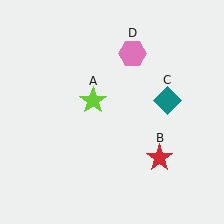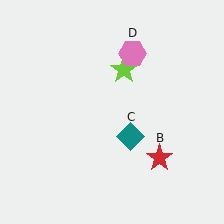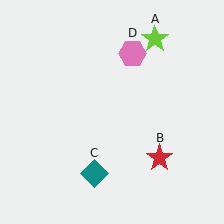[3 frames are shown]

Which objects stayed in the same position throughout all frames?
Red star (object B) and pink hexagon (object D) remained stationary.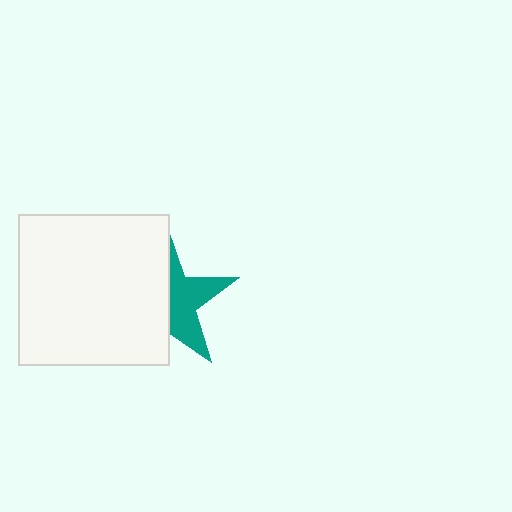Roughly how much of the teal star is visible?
About half of it is visible (roughly 45%).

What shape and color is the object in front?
The object in front is a white square.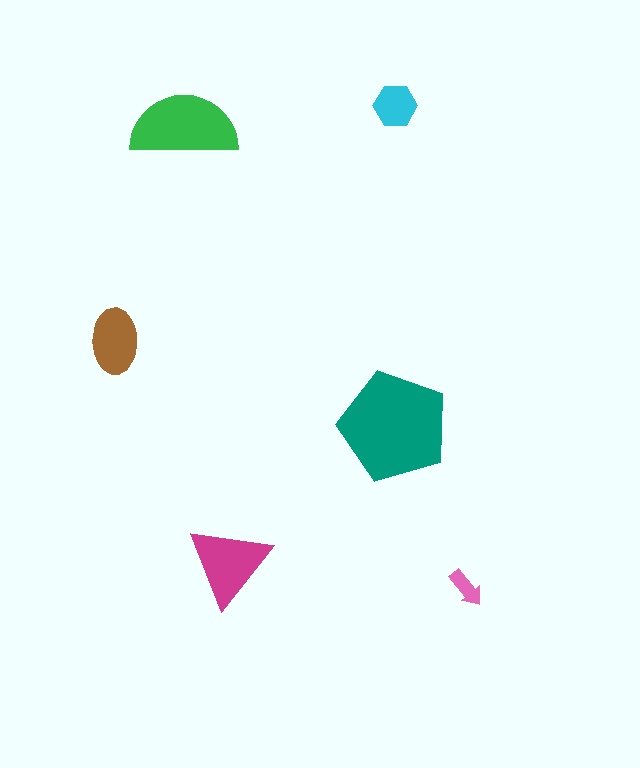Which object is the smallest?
The pink arrow.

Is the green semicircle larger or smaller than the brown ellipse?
Larger.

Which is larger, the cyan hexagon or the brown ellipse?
The brown ellipse.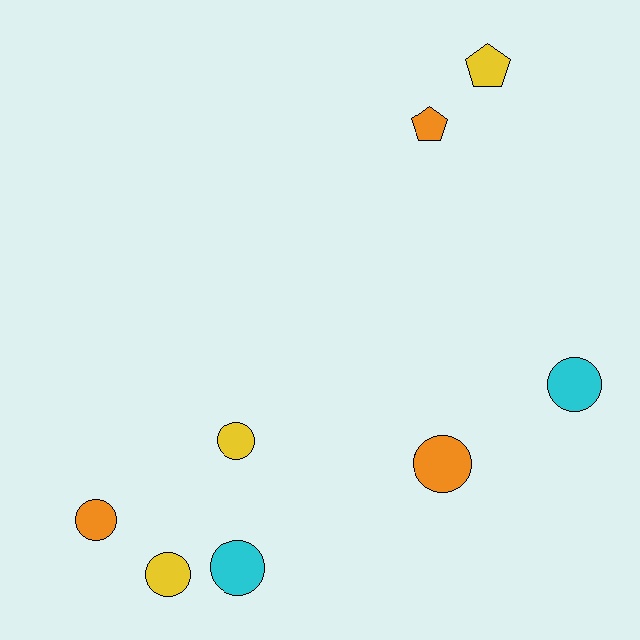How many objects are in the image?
There are 8 objects.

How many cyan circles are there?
There are 2 cyan circles.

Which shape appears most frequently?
Circle, with 6 objects.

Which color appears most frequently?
Orange, with 3 objects.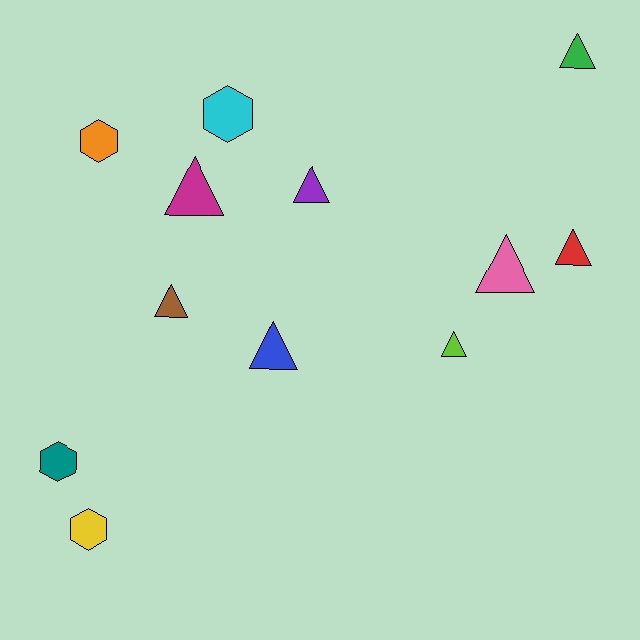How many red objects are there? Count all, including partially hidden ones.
There is 1 red object.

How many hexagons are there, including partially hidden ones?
There are 4 hexagons.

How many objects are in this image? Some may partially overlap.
There are 12 objects.